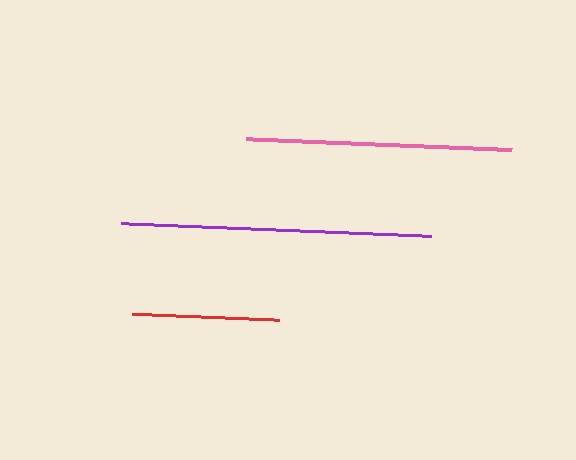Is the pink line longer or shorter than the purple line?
The purple line is longer than the pink line.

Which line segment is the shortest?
The red line is the shortest at approximately 147 pixels.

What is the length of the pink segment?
The pink segment is approximately 266 pixels long.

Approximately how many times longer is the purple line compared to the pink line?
The purple line is approximately 1.2 times the length of the pink line.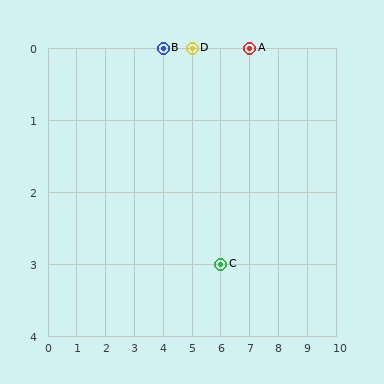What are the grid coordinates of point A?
Point A is at grid coordinates (7, 0).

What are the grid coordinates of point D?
Point D is at grid coordinates (5, 0).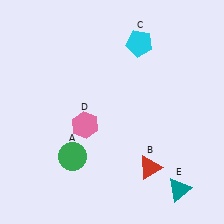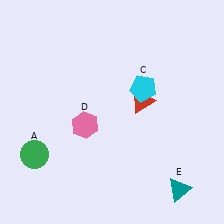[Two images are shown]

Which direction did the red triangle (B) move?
The red triangle (B) moved up.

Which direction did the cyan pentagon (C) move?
The cyan pentagon (C) moved down.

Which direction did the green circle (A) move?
The green circle (A) moved left.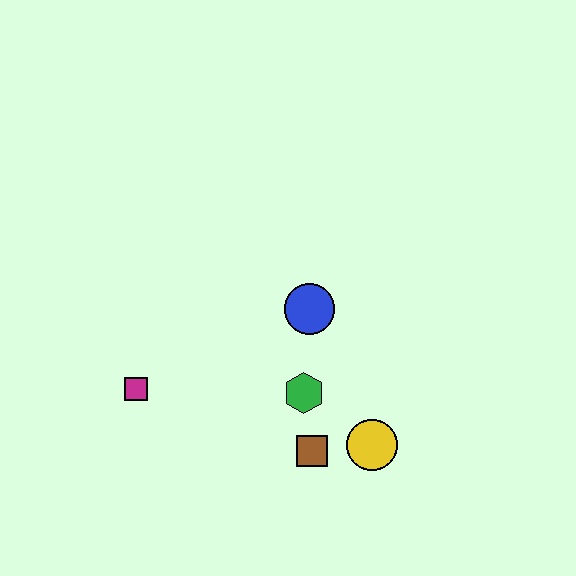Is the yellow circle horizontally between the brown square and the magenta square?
No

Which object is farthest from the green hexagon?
The magenta square is farthest from the green hexagon.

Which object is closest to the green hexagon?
The brown square is closest to the green hexagon.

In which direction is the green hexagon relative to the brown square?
The green hexagon is above the brown square.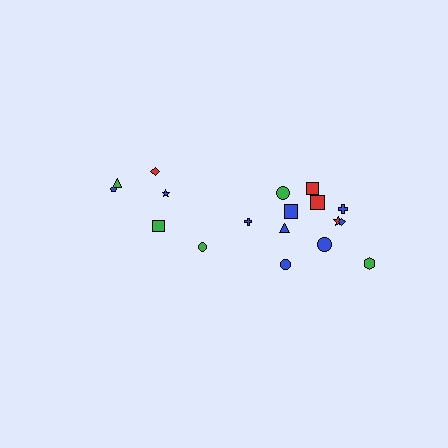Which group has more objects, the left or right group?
The right group.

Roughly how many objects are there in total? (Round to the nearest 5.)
Roughly 20 objects in total.